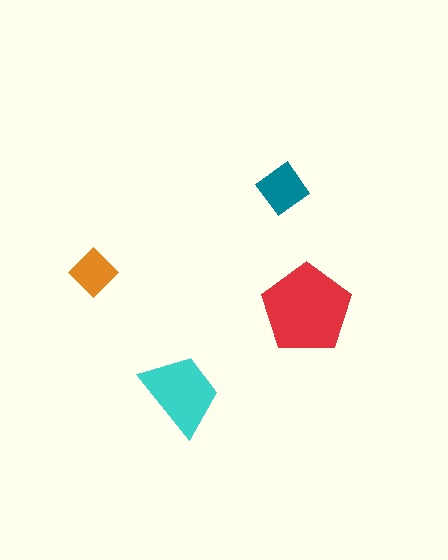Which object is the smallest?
The orange diamond.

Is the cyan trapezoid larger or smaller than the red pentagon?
Smaller.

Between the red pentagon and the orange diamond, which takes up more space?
The red pentagon.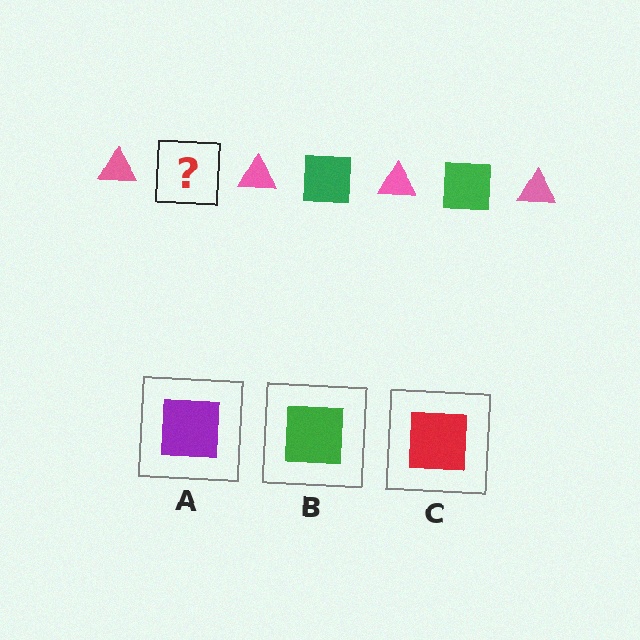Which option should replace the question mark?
Option B.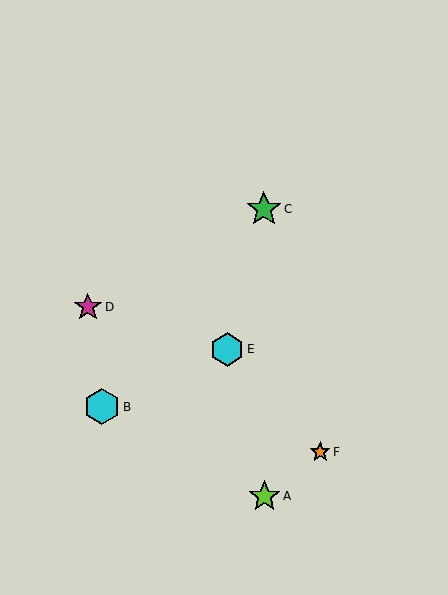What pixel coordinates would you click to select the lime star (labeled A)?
Click at (265, 496) to select the lime star A.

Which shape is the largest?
The cyan hexagon (labeled B) is the largest.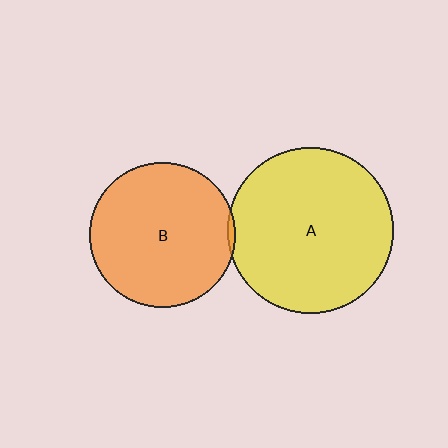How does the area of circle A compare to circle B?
Approximately 1.3 times.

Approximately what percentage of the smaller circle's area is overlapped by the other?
Approximately 5%.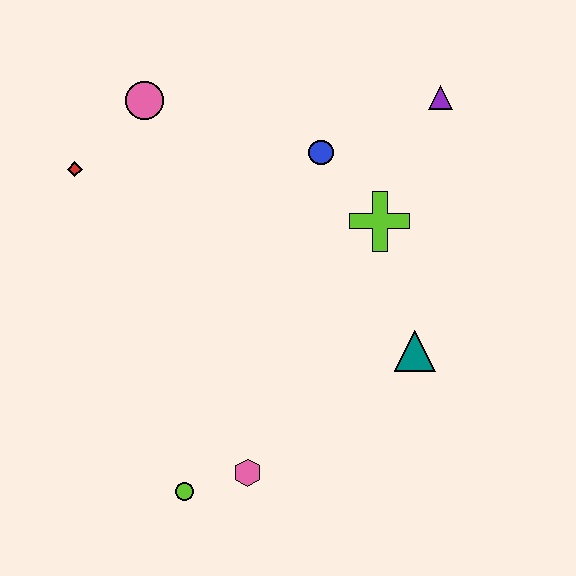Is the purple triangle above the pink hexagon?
Yes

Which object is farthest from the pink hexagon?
The purple triangle is farthest from the pink hexagon.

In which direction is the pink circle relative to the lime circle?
The pink circle is above the lime circle.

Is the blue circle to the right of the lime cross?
No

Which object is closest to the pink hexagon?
The lime circle is closest to the pink hexagon.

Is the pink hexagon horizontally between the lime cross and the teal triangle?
No